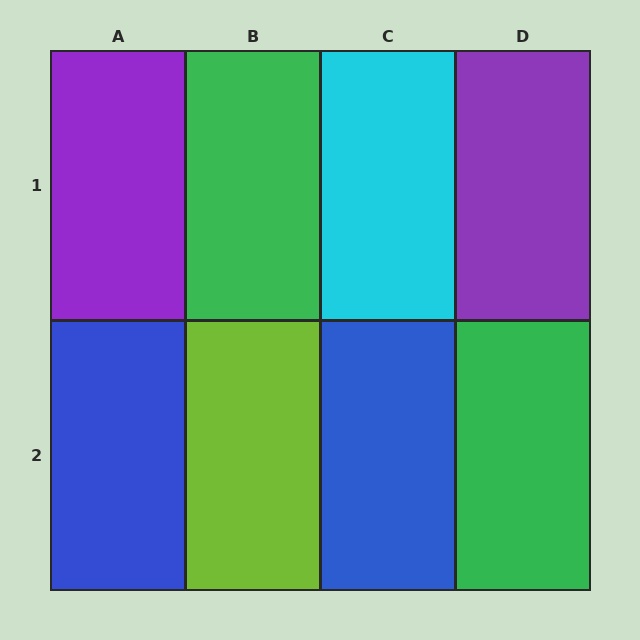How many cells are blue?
2 cells are blue.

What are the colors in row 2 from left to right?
Blue, lime, blue, green.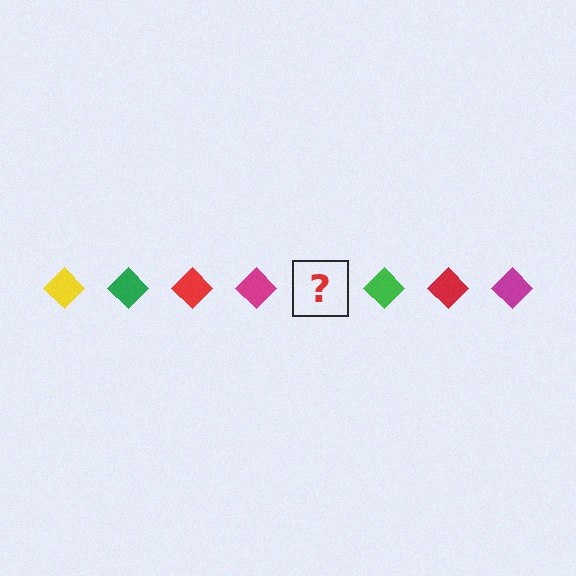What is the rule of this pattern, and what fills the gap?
The rule is that the pattern cycles through yellow, green, red, magenta diamonds. The gap should be filled with a yellow diamond.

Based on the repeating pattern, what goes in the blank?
The blank should be a yellow diamond.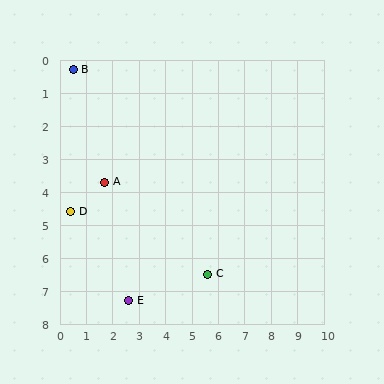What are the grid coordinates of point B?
Point B is at approximately (0.5, 0.3).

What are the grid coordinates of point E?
Point E is at approximately (2.6, 7.3).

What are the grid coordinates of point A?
Point A is at approximately (1.7, 3.7).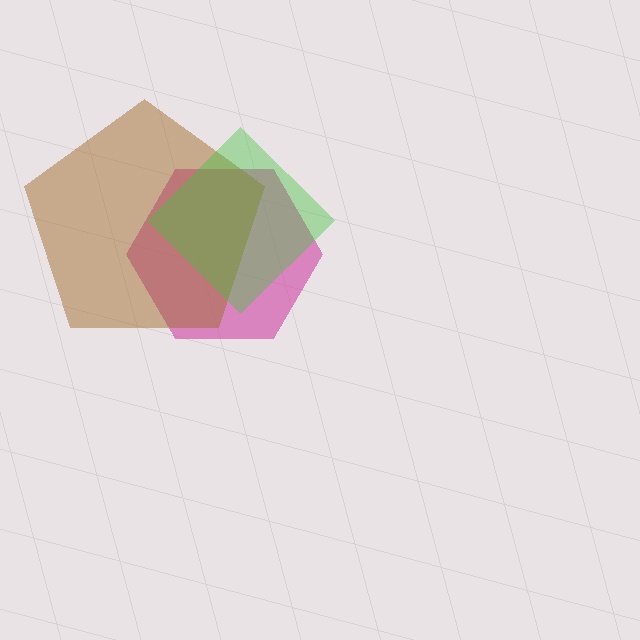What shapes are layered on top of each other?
The layered shapes are: a magenta hexagon, a brown pentagon, a green diamond.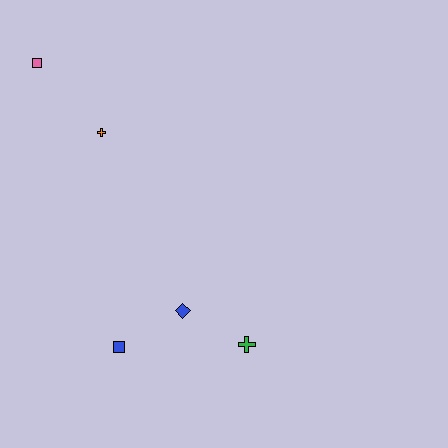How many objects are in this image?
There are 5 objects.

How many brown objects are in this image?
There are no brown objects.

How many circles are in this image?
There are no circles.